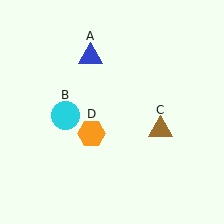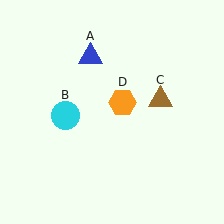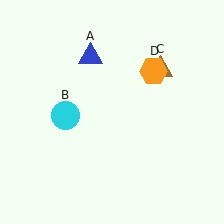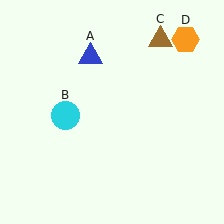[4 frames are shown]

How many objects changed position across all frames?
2 objects changed position: brown triangle (object C), orange hexagon (object D).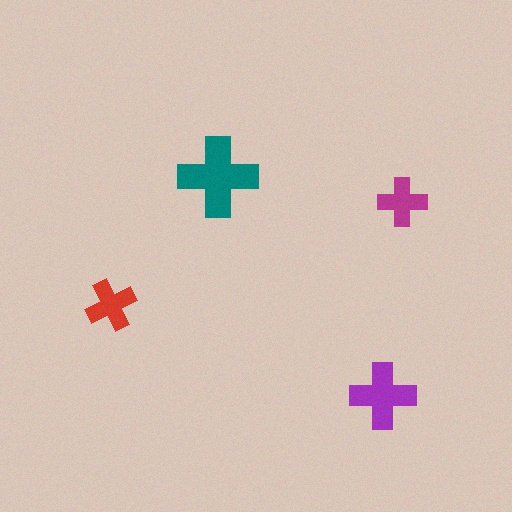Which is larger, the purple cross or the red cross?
The purple one.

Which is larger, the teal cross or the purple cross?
The teal one.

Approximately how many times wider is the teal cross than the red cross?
About 1.5 times wider.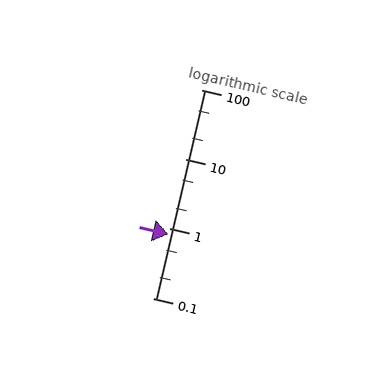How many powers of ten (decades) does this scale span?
The scale spans 3 decades, from 0.1 to 100.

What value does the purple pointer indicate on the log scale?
The pointer indicates approximately 0.83.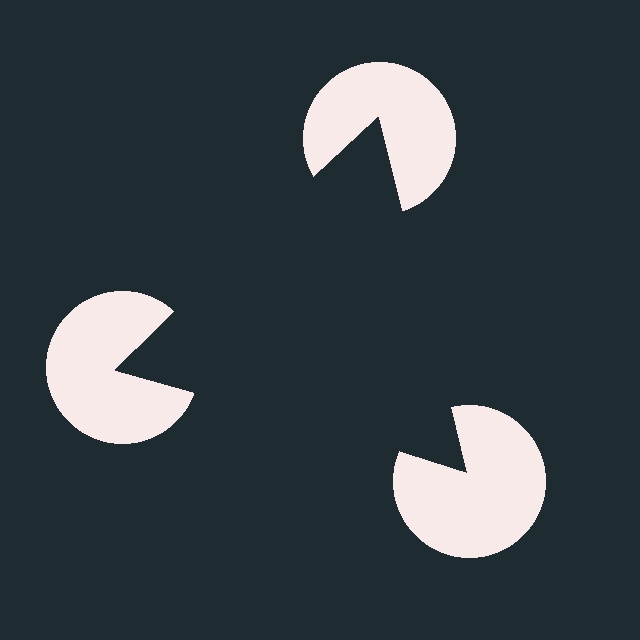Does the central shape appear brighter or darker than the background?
It typically appears slightly darker than the background, even though no actual brightness change is drawn.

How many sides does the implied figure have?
3 sides.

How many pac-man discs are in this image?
There are 3 — one at each vertex of the illusory triangle.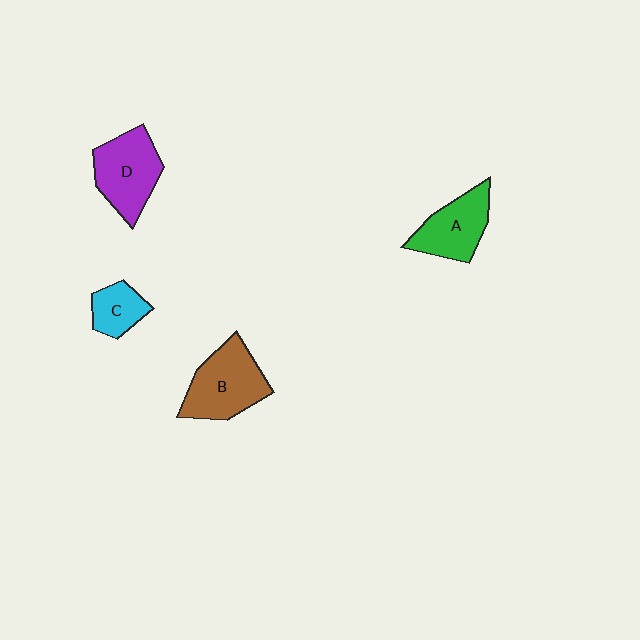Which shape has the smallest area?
Shape C (cyan).